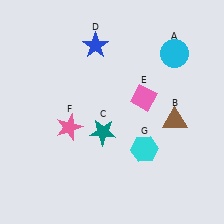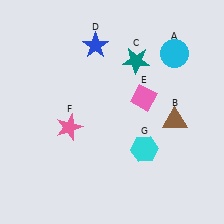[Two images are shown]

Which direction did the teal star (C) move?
The teal star (C) moved up.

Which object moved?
The teal star (C) moved up.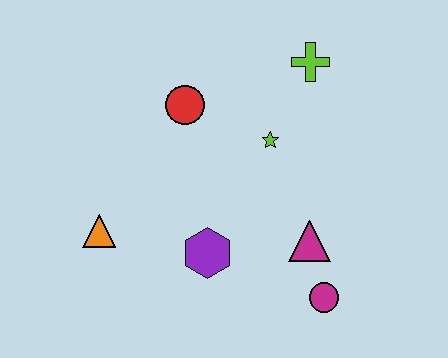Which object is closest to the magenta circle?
The magenta triangle is closest to the magenta circle.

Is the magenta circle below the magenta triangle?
Yes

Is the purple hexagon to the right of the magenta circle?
No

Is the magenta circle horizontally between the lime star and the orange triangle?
No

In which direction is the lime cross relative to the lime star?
The lime cross is above the lime star.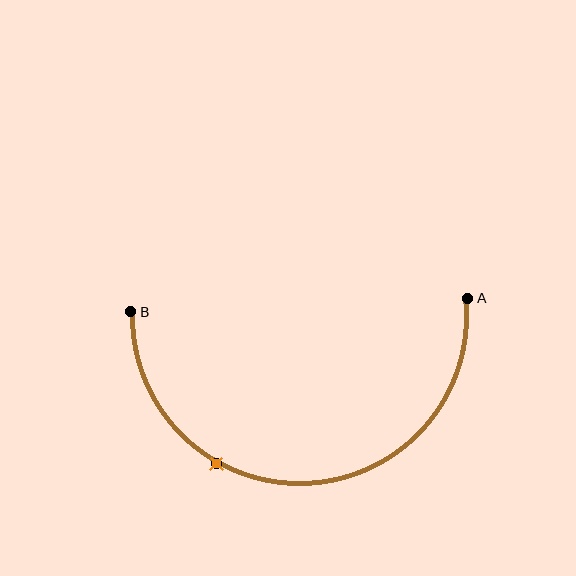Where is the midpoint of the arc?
The arc midpoint is the point on the curve farthest from the straight line joining A and B. It sits below that line.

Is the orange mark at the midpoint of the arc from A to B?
No. The orange mark lies on the arc but is closer to endpoint B. The arc midpoint would be at the point on the curve equidistant along the arc from both A and B.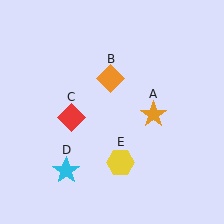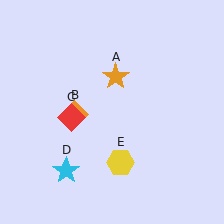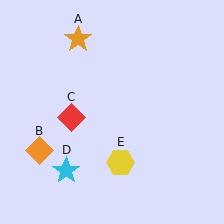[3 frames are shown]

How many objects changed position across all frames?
2 objects changed position: orange star (object A), orange diamond (object B).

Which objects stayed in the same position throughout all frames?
Red diamond (object C) and cyan star (object D) and yellow hexagon (object E) remained stationary.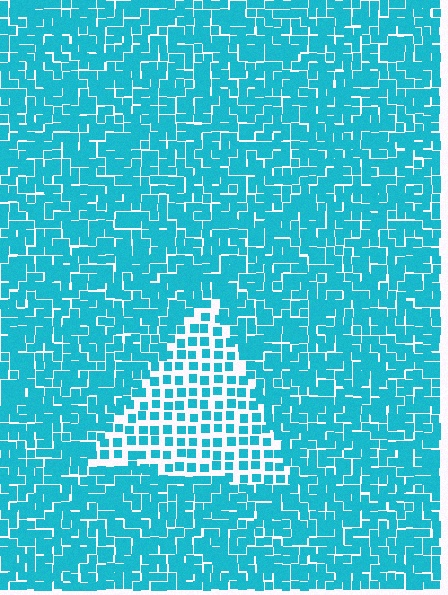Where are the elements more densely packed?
The elements are more densely packed outside the triangle boundary.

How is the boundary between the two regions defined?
The boundary is defined by a change in element density (approximately 2.0x ratio). All elements are the same color, size, and shape.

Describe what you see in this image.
The image contains small cyan elements arranged at two different densities. A triangle-shaped region is visible where the elements are less densely packed than the surrounding area.